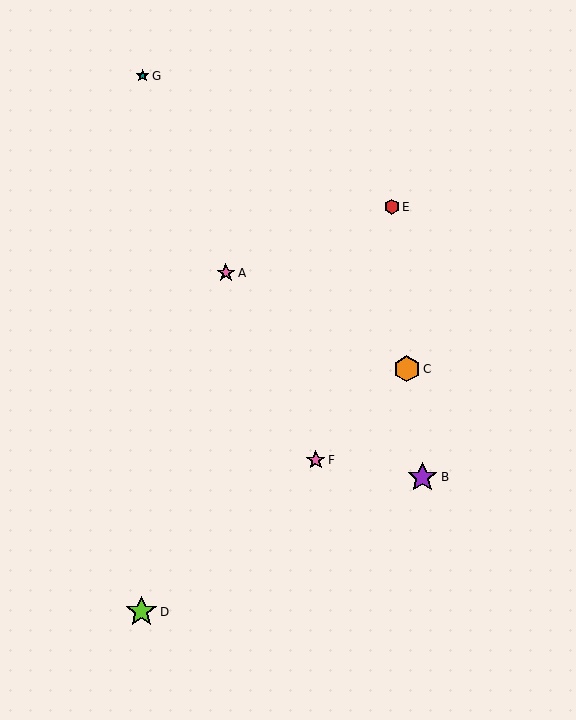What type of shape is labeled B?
Shape B is a purple star.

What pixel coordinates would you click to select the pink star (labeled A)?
Click at (226, 273) to select the pink star A.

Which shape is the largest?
The lime star (labeled D) is the largest.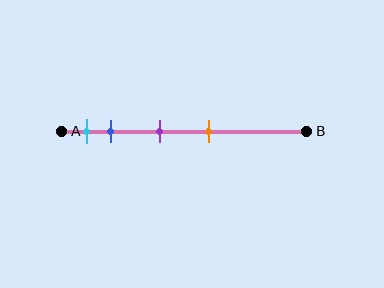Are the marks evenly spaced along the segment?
No, the marks are not evenly spaced.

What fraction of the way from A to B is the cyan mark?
The cyan mark is approximately 10% (0.1) of the way from A to B.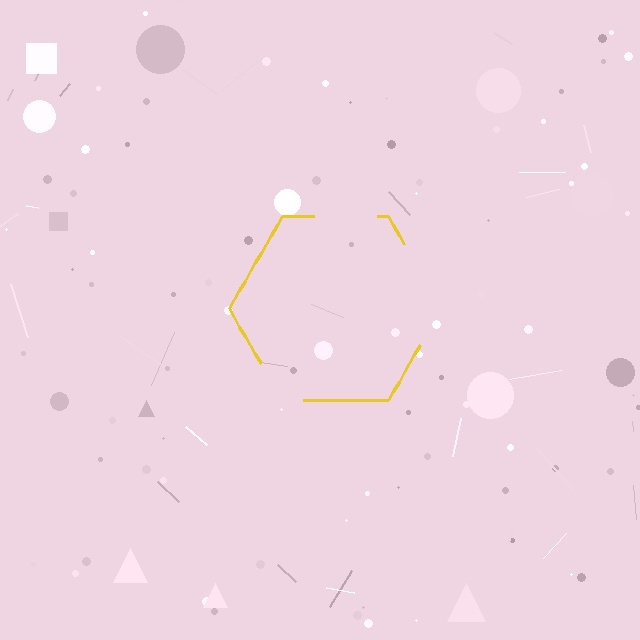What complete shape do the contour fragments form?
The contour fragments form a hexagon.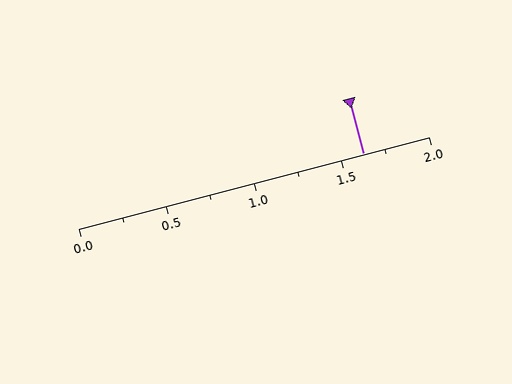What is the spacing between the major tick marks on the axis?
The major ticks are spaced 0.5 apart.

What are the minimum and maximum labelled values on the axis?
The axis runs from 0.0 to 2.0.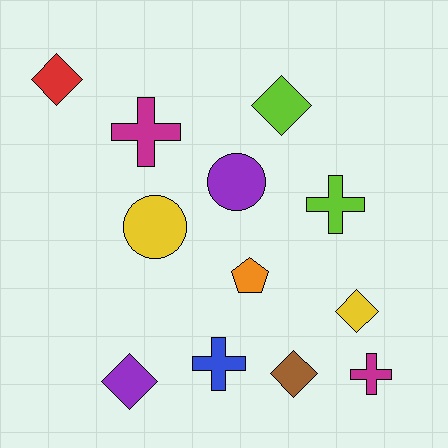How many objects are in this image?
There are 12 objects.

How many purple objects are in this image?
There are 2 purple objects.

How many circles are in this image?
There are 2 circles.